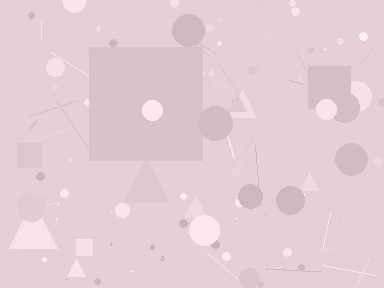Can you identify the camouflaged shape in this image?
The camouflaged shape is a square.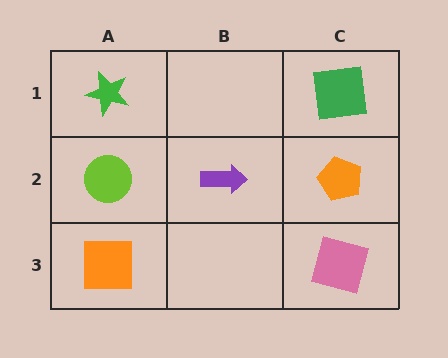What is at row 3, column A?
An orange square.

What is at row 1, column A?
A green star.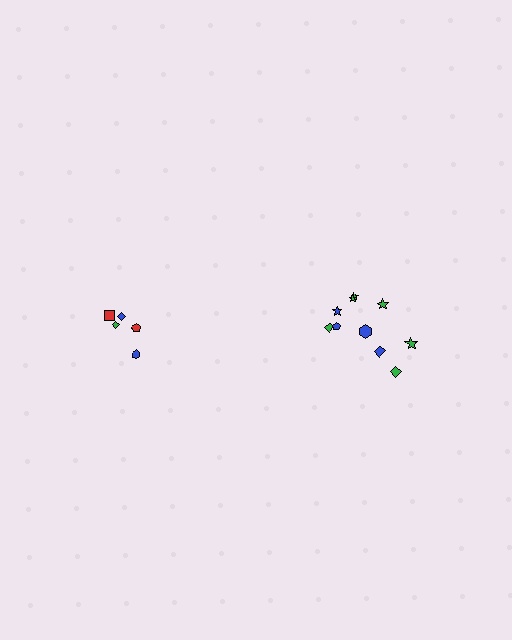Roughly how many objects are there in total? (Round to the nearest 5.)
Roughly 15 objects in total.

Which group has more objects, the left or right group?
The right group.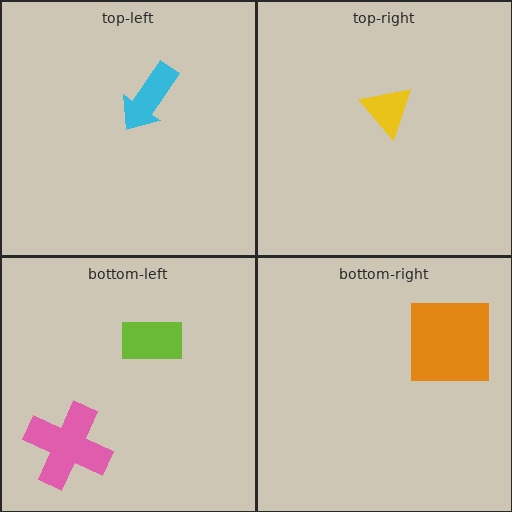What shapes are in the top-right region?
The yellow triangle.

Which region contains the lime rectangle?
The bottom-left region.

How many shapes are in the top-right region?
1.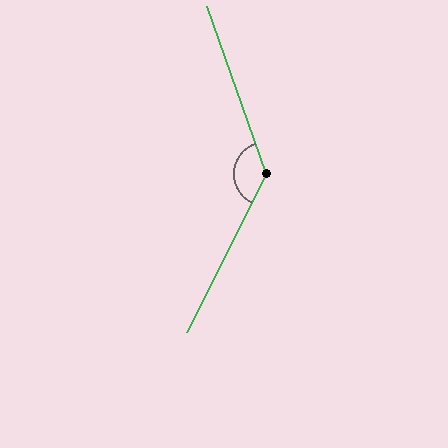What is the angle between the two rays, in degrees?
Approximately 134 degrees.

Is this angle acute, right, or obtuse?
It is obtuse.